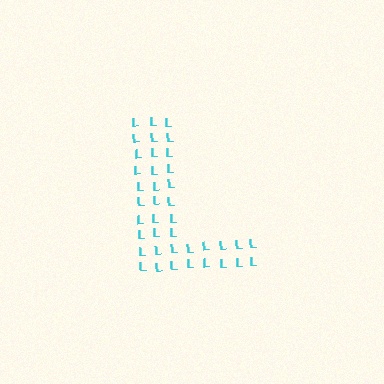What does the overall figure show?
The overall figure shows the letter L.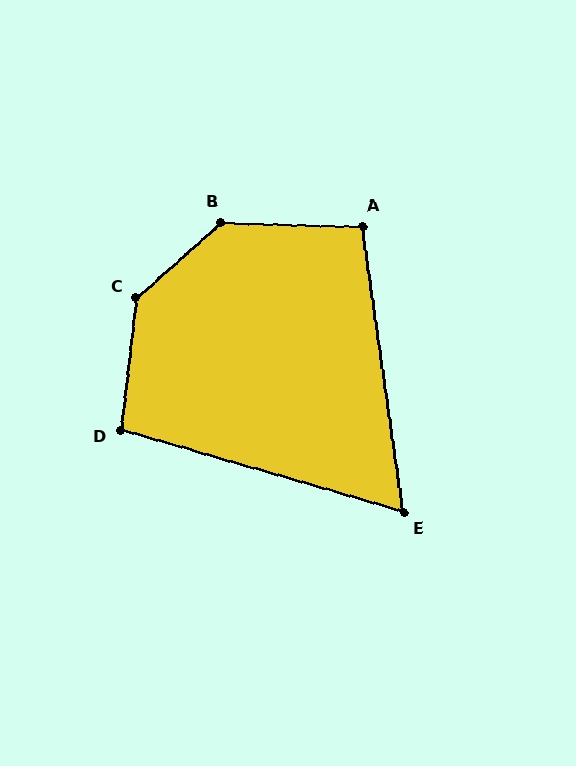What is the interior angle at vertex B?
Approximately 137 degrees (obtuse).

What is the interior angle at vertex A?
Approximately 100 degrees (obtuse).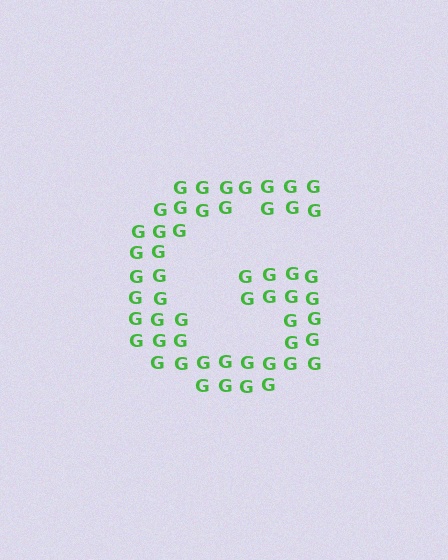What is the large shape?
The large shape is the letter G.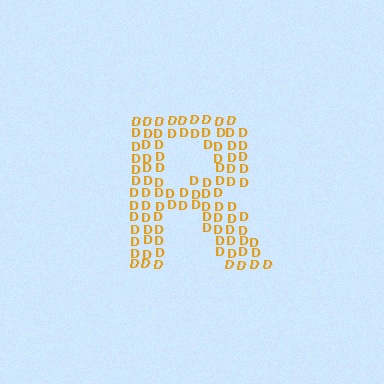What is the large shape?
The large shape is the letter R.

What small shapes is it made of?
It is made of small letter D's.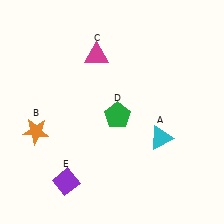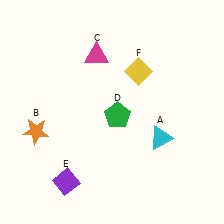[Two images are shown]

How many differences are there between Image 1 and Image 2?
There is 1 difference between the two images.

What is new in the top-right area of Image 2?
A yellow diamond (F) was added in the top-right area of Image 2.